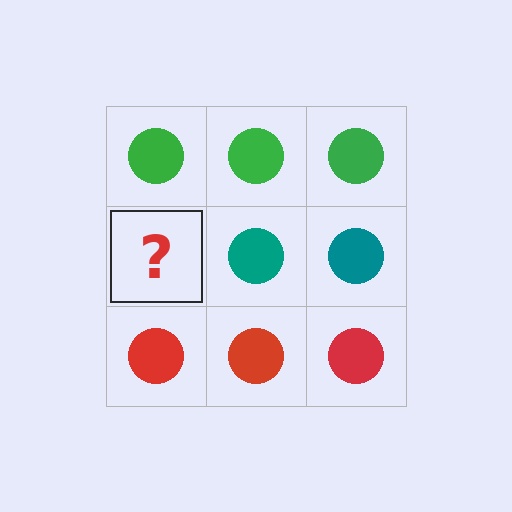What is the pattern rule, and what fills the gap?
The rule is that each row has a consistent color. The gap should be filled with a teal circle.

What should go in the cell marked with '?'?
The missing cell should contain a teal circle.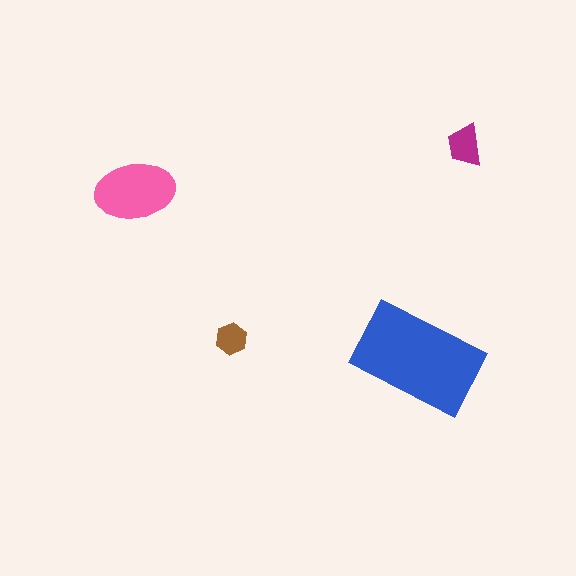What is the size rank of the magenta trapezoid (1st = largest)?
3rd.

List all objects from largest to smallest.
The blue rectangle, the pink ellipse, the magenta trapezoid, the brown hexagon.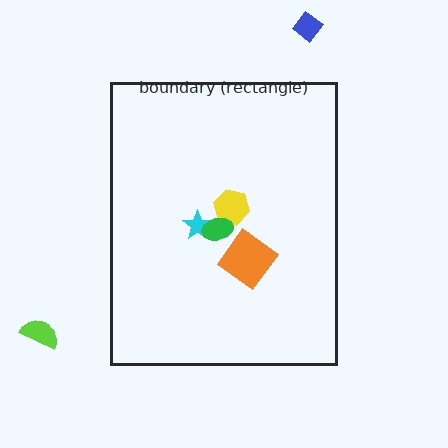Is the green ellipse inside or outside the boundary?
Inside.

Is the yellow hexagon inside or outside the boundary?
Inside.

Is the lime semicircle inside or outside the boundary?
Outside.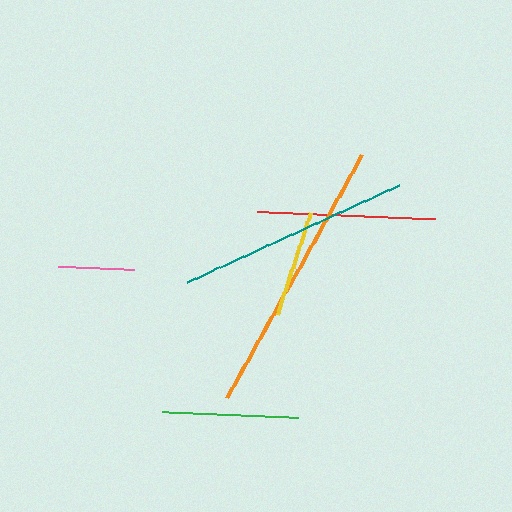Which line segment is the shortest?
The pink line is the shortest at approximately 75 pixels.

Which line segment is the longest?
The orange line is the longest at approximately 278 pixels.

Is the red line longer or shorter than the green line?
The red line is longer than the green line.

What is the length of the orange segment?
The orange segment is approximately 278 pixels long.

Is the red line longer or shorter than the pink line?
The red line is longer than the pink line.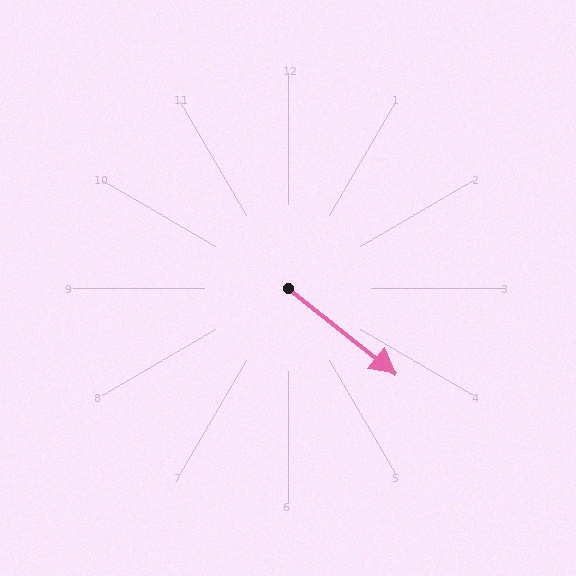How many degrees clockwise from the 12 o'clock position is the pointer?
Approximately 128 degrees.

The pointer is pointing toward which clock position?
Roughly 4 o'clock.